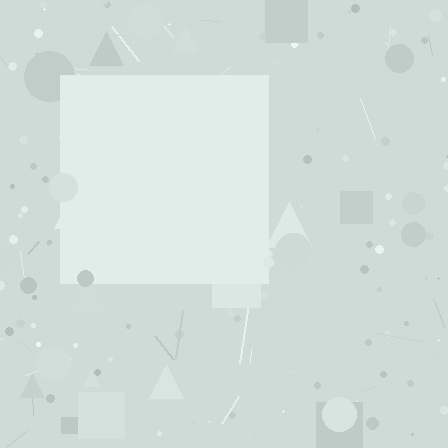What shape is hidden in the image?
A square is hidden in the image.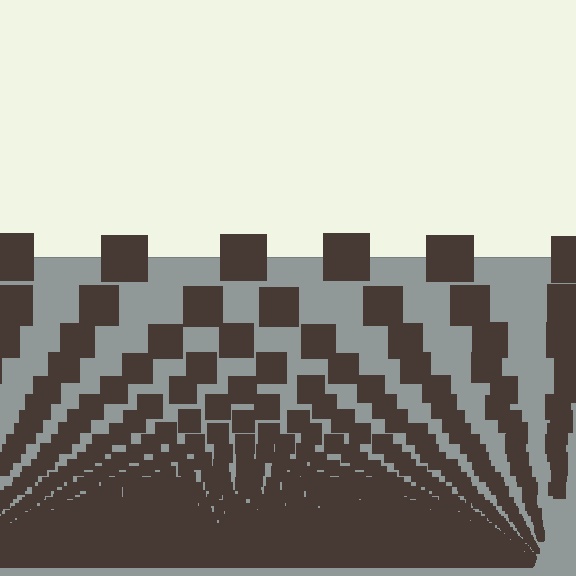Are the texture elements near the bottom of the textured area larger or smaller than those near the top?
Smaller. The gradient is inverted — elements near the bottom are smaller and denser.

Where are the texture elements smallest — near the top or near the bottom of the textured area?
Near the bottom.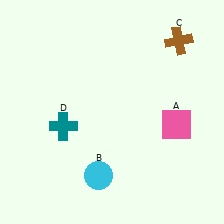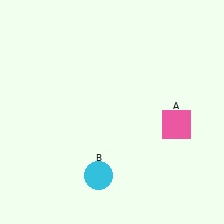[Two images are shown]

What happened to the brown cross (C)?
The brown cross (C) was removed in Image 2. It was in the top-right area of Image 1.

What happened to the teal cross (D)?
The teal cross (D) was removed in Image 2. It was in the bottom-left area of Image 1.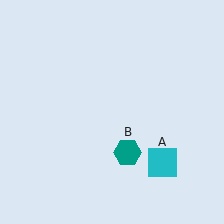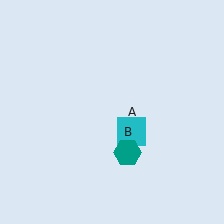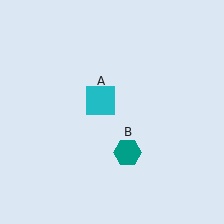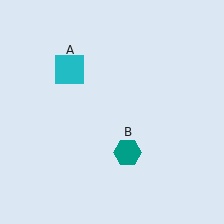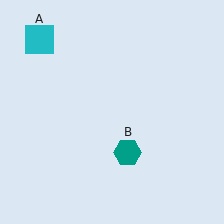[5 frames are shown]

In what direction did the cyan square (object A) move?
The cyan square (object A) moved up and to the left.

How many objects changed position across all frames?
1 object changed position: cyan square (object A).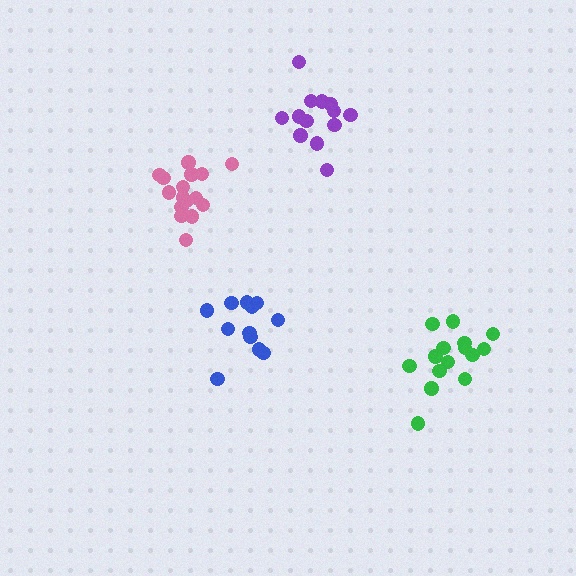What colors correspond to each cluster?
The clusters are colored: blue, green, pink, purple.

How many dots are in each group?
Group 1: 12 dots, Group 2: 15 dots, Group 3: 16 dots, Group 4: 13 dots (56 total).